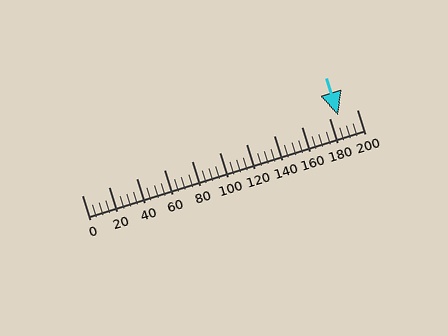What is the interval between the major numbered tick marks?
The major tick marks are spaced 20 units apart.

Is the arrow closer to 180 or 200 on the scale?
The arrow is closer to 180.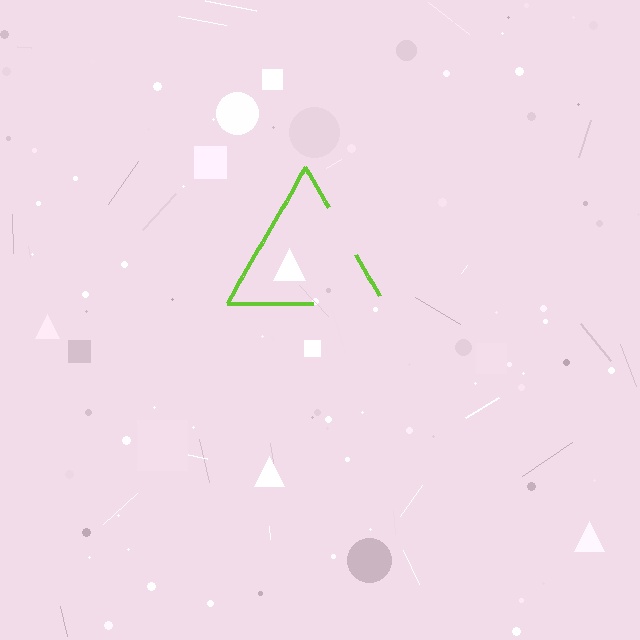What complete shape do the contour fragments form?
The contour fragments form a triangle.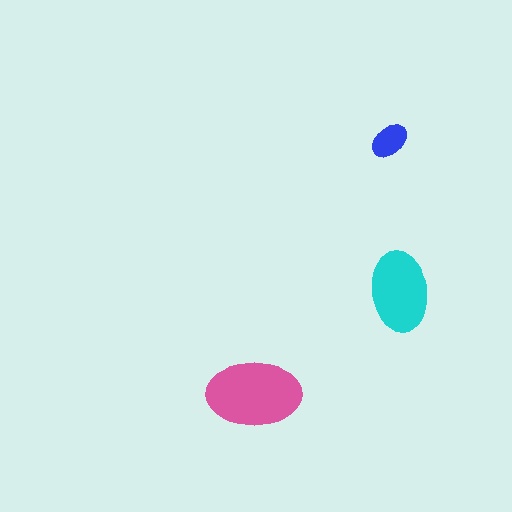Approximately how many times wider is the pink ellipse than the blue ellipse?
About 2.5 times wider.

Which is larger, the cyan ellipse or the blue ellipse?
The cyan one.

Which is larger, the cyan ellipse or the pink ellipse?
The pink one.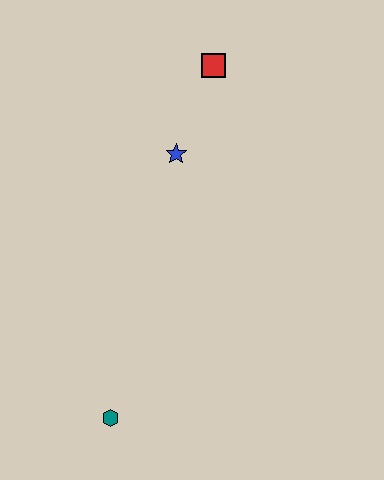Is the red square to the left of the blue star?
No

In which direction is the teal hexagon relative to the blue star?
The teal hexagon is below the blue star.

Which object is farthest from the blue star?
The teal hexagon is farthest from the blue star.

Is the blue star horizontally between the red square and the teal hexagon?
Yes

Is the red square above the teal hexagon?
Yes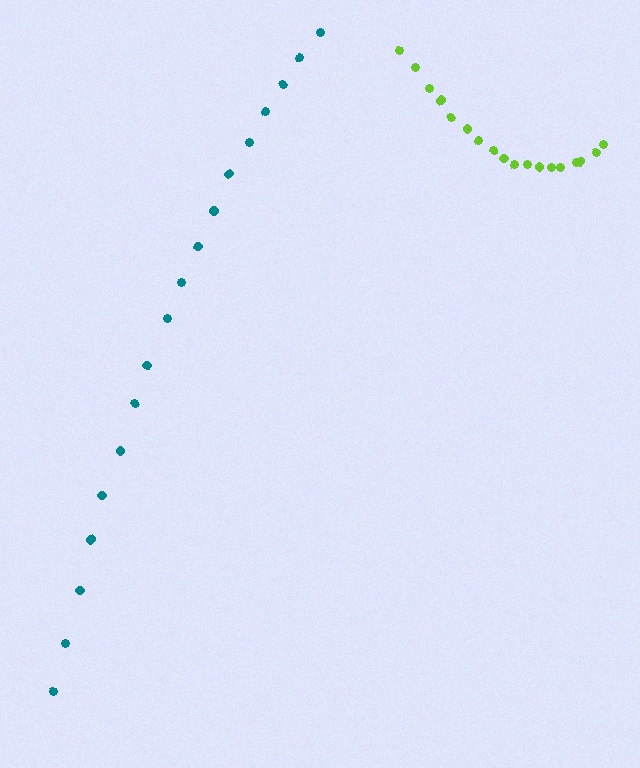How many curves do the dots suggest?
There are 2 distinct paths.